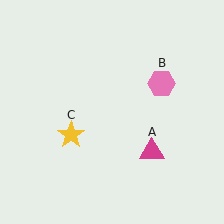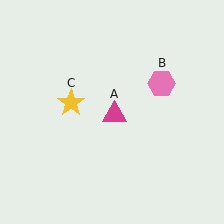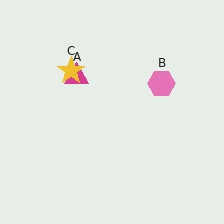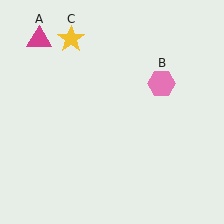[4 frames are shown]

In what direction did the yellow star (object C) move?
The yellow star (object C) moved up.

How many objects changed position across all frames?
2 objects changed position: magenta triangle (object A), yellow star (object C).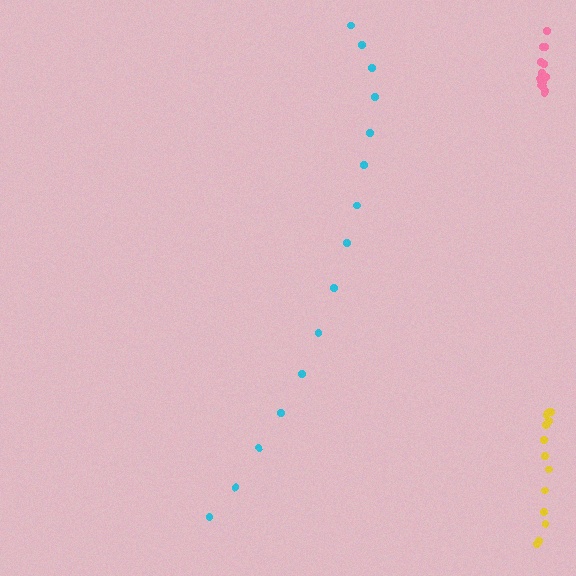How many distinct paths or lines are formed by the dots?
There are 3 distinct paths.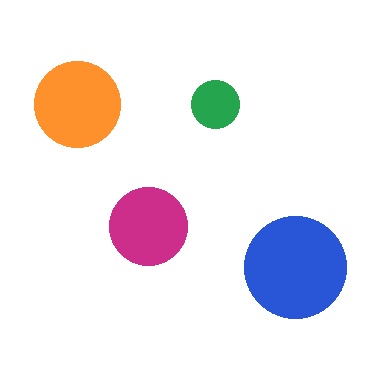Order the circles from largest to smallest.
the blue one, the orange one, the magenta one, the green one.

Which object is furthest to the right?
The blue circle is rightmost.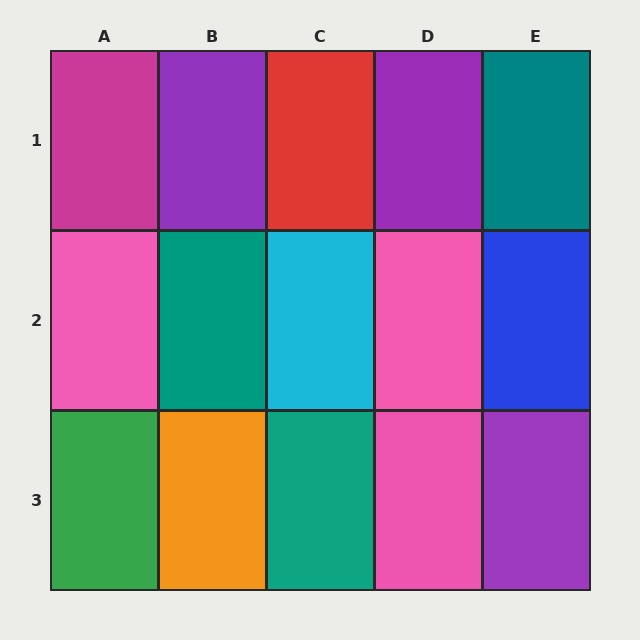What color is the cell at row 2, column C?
Cyan.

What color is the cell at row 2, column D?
Pink.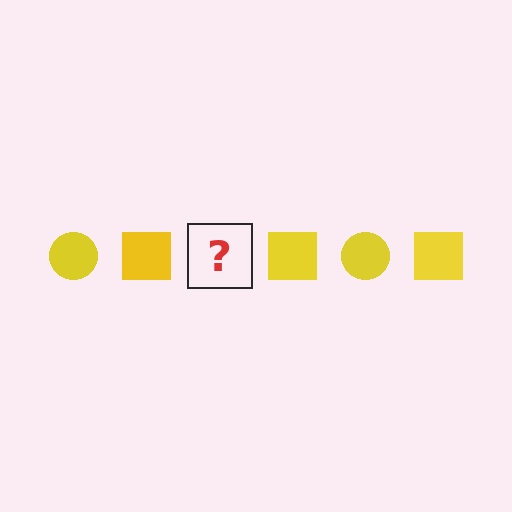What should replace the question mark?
The question mark should be replaced with a yellow circle.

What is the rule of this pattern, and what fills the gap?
The rule is that the pattern cycles through circle, square shapes in yellow. The gap should be filled with a yellow circle.